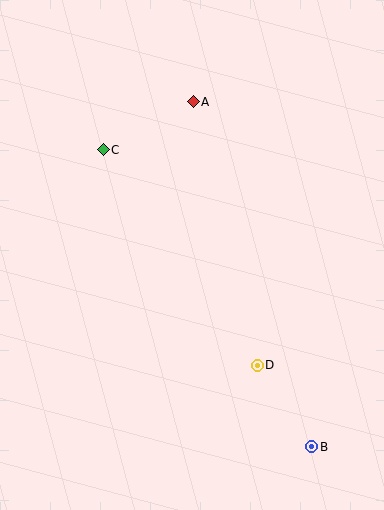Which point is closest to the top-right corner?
Point A is closest to the top-right corner.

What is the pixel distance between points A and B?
The distance between A and B is 365 pixels.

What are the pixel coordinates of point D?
Point D is at (257, 365).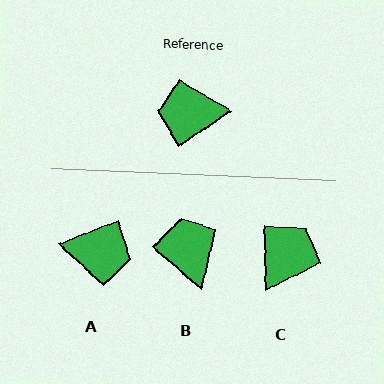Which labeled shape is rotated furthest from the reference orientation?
A, about 167 degrees away.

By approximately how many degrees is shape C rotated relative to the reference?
Approximately 123 degrees clockwise.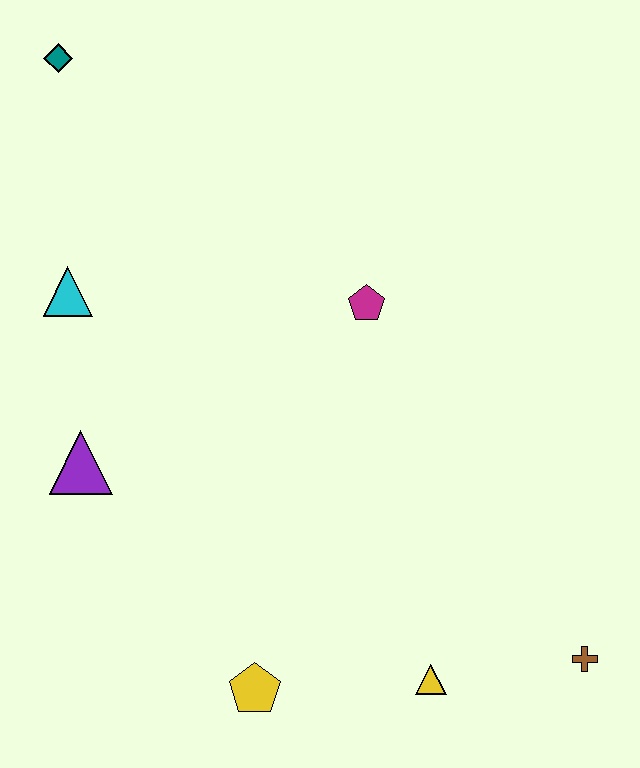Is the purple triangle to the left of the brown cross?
Yes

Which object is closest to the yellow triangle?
The brown cross is closest to the yellow triangle.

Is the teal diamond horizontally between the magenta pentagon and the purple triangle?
No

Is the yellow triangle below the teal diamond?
Yes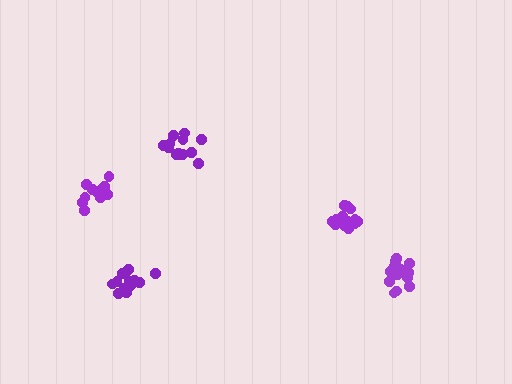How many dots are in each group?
Group 1: 12 dots, Group 2: 14 dots, Group 3: 13 dots, Group 4: 14 dots, Group 5: 13 dots (66 total).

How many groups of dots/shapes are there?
There are 5 groups.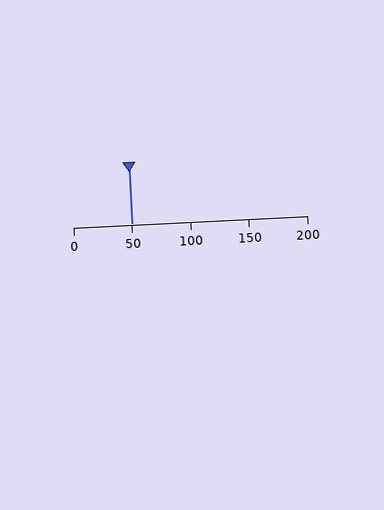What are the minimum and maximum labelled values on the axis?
The axis runs from 0 to 200.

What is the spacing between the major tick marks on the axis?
The major ticks are spaced 50 apart.